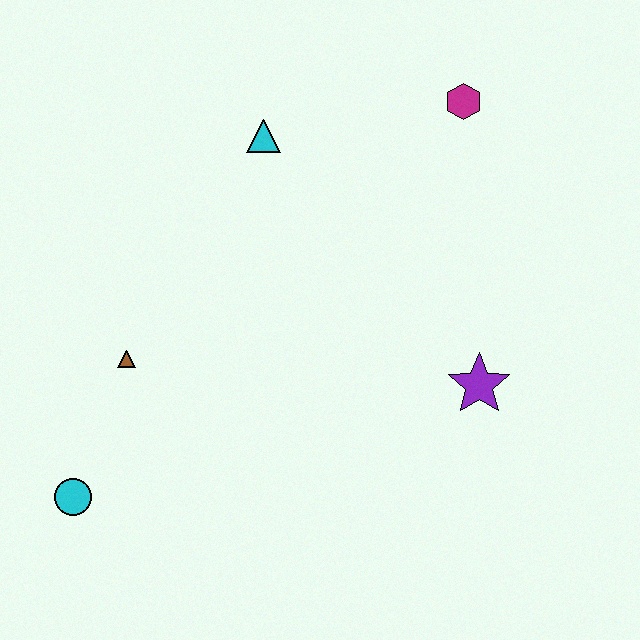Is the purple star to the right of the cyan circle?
Yes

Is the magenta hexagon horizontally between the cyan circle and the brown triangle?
No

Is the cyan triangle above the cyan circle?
Yes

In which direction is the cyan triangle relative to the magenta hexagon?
The cyan triangle is to the left of the magenta hexagon.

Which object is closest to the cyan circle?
The brown triangle is closest to the cyan circle.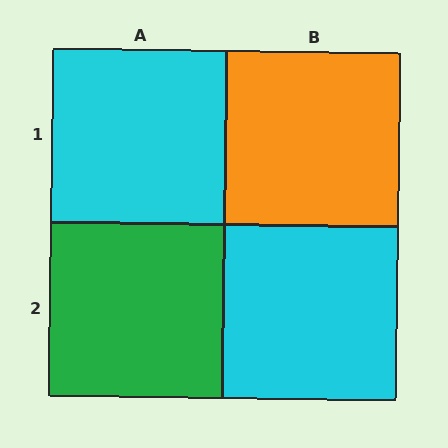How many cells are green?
1 cell is green.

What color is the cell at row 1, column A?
Cyan.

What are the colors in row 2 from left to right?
Green, cyan.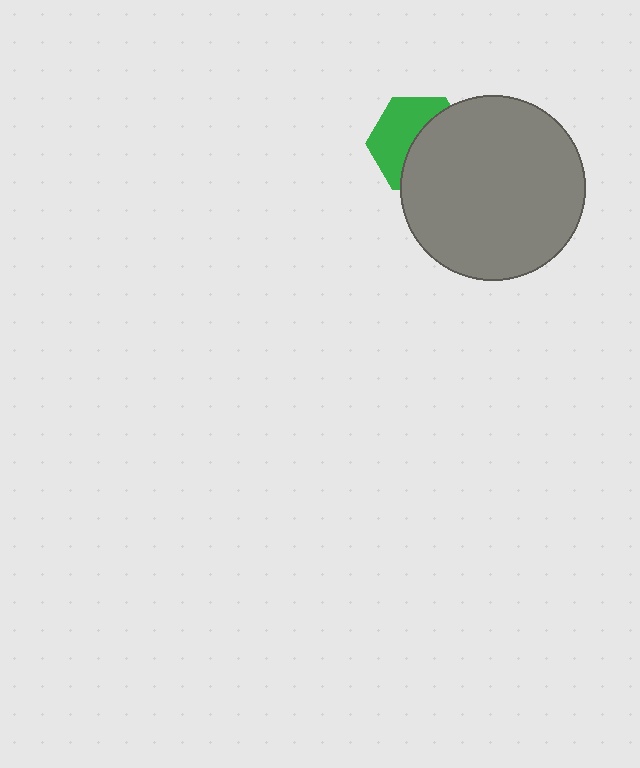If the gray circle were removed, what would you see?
You would see the complete green hexagon.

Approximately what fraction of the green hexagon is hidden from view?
Roughly 52% of the green hexagon is hidden behind the gray circle.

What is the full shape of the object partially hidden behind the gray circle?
The partially hidden object is a green hexagon.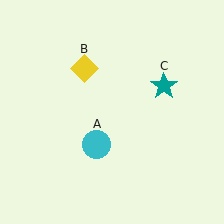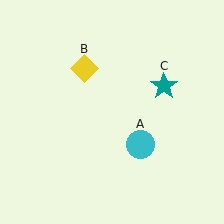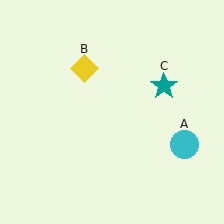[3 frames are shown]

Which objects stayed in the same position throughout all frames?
Yellow diamond (object B) and teal star (object C) remained stationary.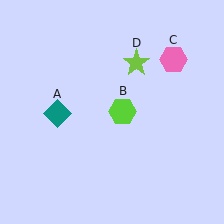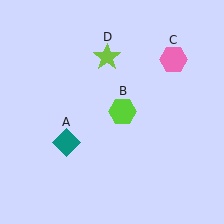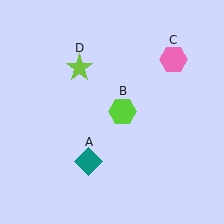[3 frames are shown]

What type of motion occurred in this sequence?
The teal diamond (object A), lime star (object D) rotated counterclockwise around the center of the scene.